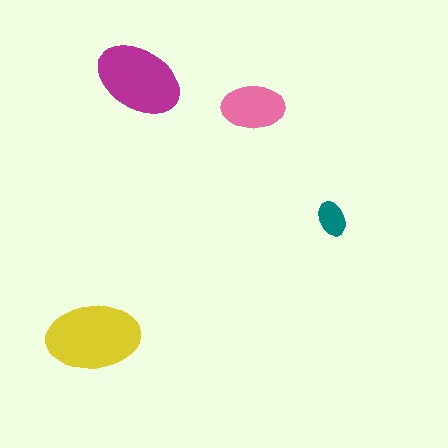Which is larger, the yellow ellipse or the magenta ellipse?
The yellow one.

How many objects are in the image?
There are 4 objects in the image.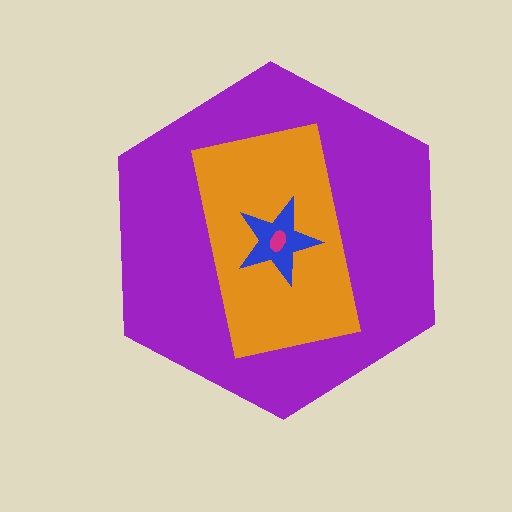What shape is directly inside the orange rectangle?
The blue star.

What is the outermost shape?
The purple hexagon.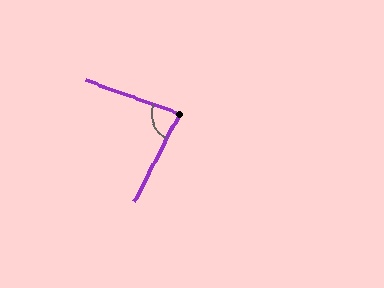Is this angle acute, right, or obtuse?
It is acute.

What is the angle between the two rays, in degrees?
Approximately 82 degrees.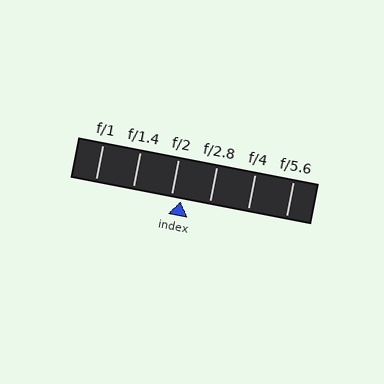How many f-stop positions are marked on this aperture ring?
There are 6 f-stop positions marked.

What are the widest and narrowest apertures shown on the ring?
The widest aperture shown is f/1 and the narrowest is f/5.6.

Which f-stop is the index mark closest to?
The index mark is closest to f/2.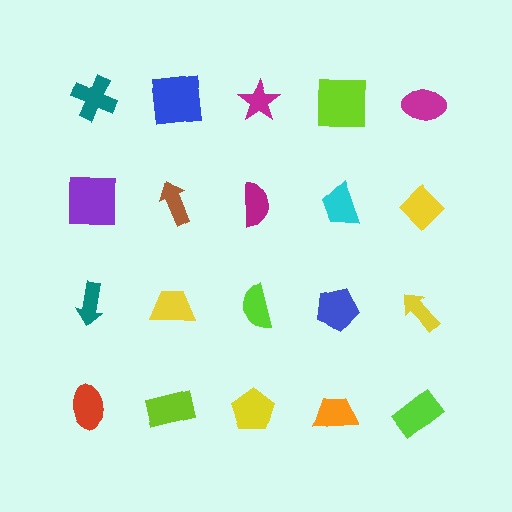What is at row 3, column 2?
A yellow trapezoid.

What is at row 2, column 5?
A yellow diamond.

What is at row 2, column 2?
A brown arrow.